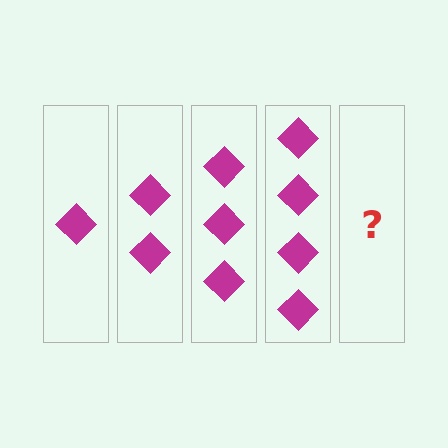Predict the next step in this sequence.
The next step is 5 diamonds.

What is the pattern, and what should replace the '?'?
The pattern is that each step adds one more diamond. The '?' should be 5 diamonds.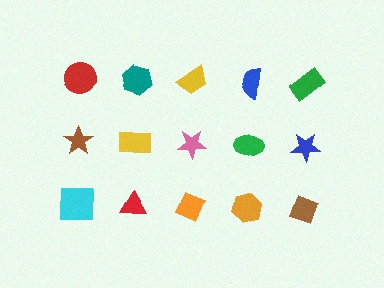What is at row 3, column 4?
An orange hexagon.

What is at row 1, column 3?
A yellow trapezoid.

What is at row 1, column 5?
A green rectangle.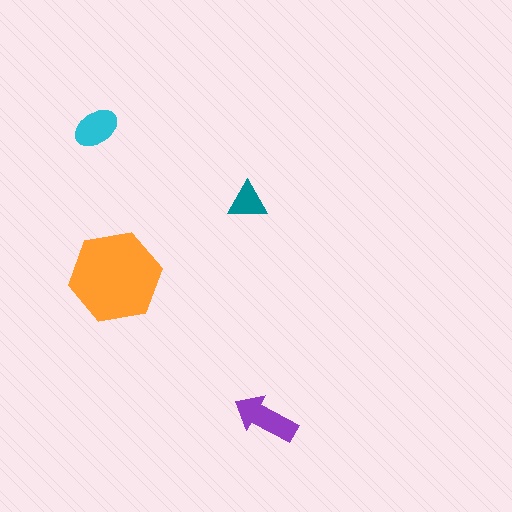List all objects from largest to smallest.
The orange hexagon, the purple arrow, the cyan ellipse, the teal triangle.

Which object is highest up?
The cyan ellipse is topmost.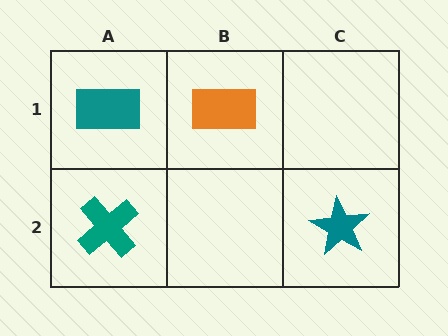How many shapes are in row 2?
2 shapes.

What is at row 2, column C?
A teal star.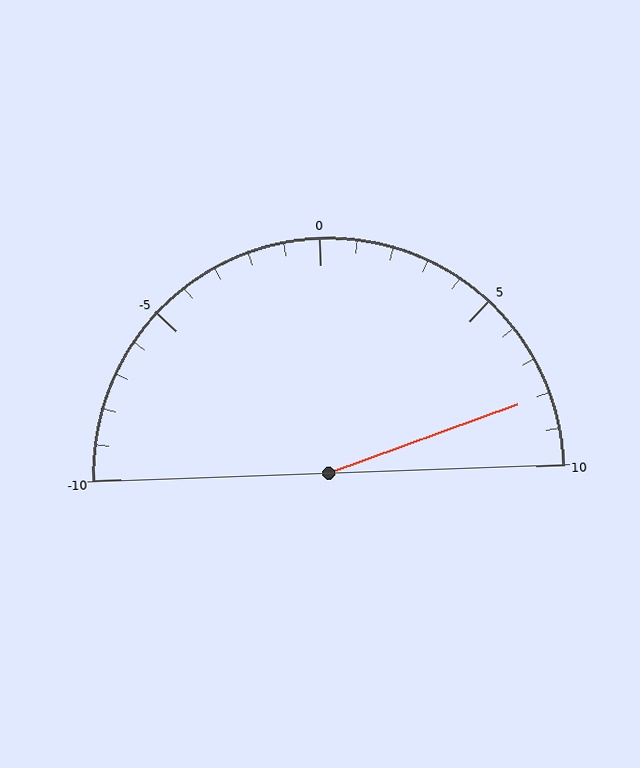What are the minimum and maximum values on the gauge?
The gauge ranges from -10 to 10.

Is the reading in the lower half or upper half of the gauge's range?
The reading is in the upper half of the range (-10 to 10).